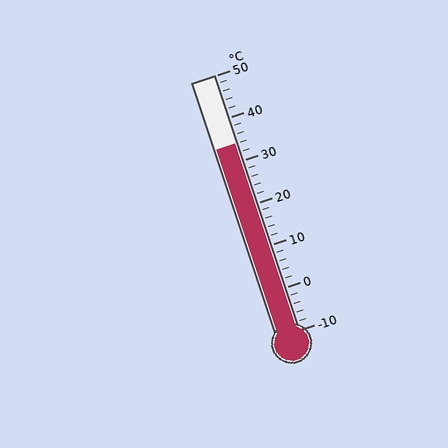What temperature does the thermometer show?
The thermometer shows approximately 34°C.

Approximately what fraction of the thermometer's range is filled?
The thermometer is filled to approximately 75% of its range.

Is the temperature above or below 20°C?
The temperature is above 20°C.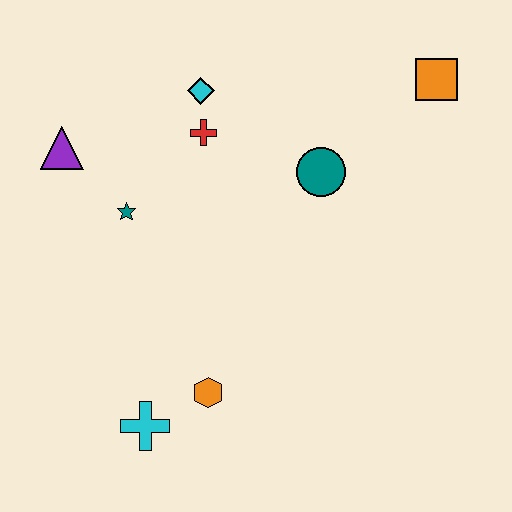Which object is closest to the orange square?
The teal circle is closest to the orange square.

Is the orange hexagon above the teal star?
No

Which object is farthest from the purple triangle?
The orange square is farthest from the purple triangle.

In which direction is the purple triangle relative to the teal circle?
The purple triangle is to the left of the teal circle.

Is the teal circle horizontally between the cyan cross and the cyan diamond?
No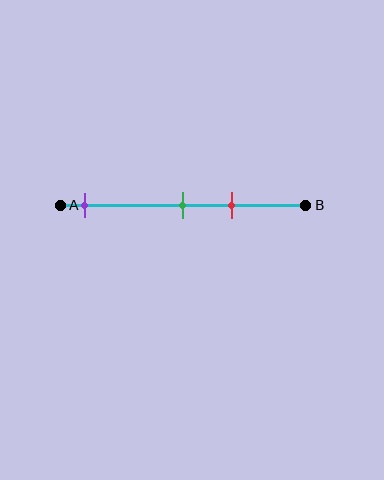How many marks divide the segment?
There are 3 marks dividing the segment.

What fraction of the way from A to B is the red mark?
The red mark is approximately 70% (0.7) of the way from A to B.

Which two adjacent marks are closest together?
The green and red marks are the closest adjacent pair.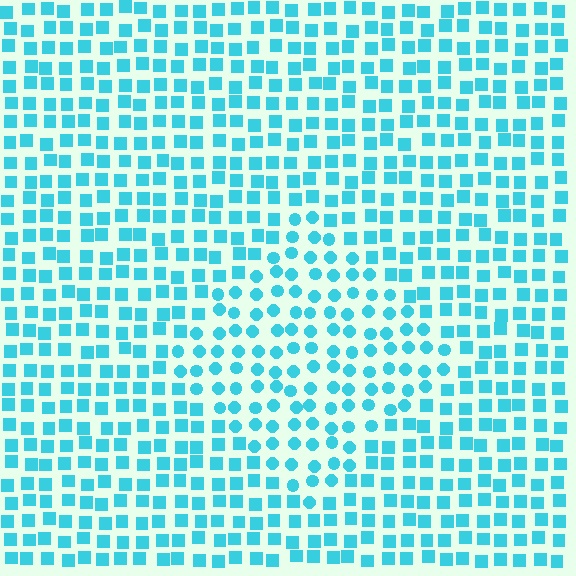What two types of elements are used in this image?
The image uses circles inside the diamond region and squares outside it.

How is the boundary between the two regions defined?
The boundary is defined by a change in element shape: circles inside vs. squares outside. All elements share the same color and spacing.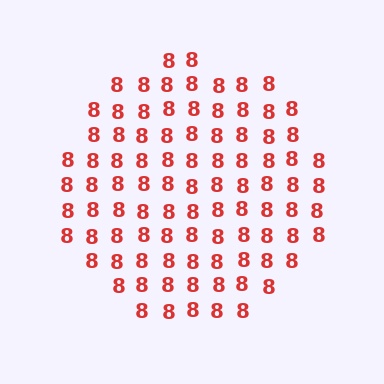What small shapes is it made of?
It is made of small digit 8's.